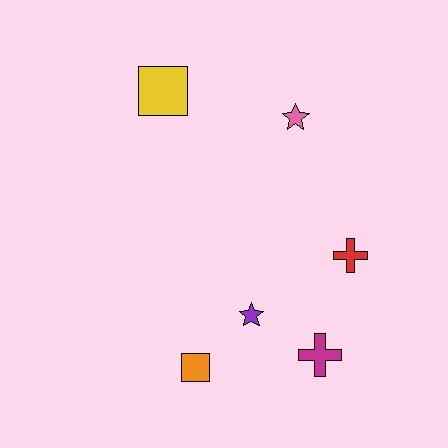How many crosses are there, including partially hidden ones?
There are 2 crosses.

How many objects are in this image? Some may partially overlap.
There are 6 objects.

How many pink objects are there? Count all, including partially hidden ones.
There is 1 pink object.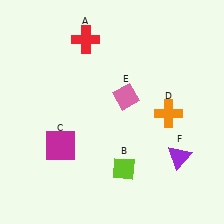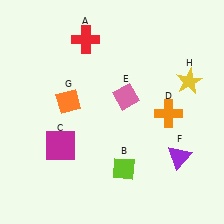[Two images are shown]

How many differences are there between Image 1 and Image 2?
There are 2 differences between the two images.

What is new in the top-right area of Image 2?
A yellow star (H) was added in the top-right area of Image 2.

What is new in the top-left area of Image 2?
An orange diamond (G) was added in the top-left area of Image 2.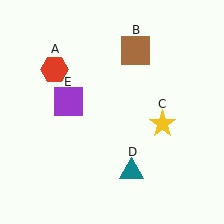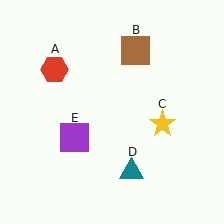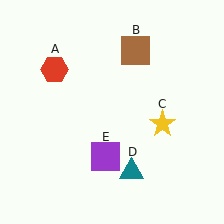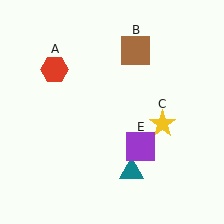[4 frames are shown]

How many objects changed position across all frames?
1 object changed position: purple square (object E).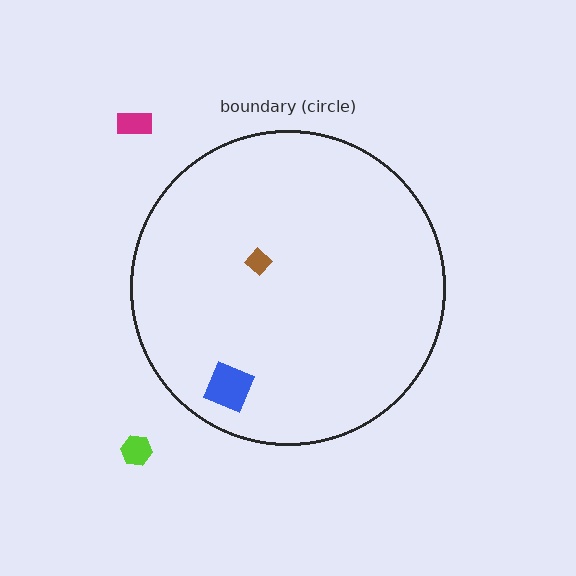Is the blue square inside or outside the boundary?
Inside.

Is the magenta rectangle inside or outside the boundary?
Outside.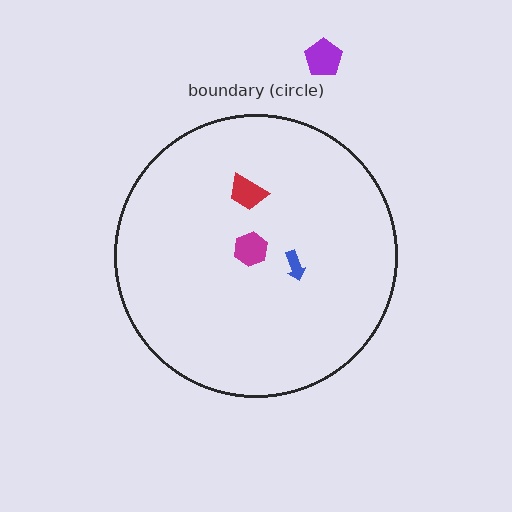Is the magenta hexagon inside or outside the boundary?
Inside.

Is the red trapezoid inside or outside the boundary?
Inside.